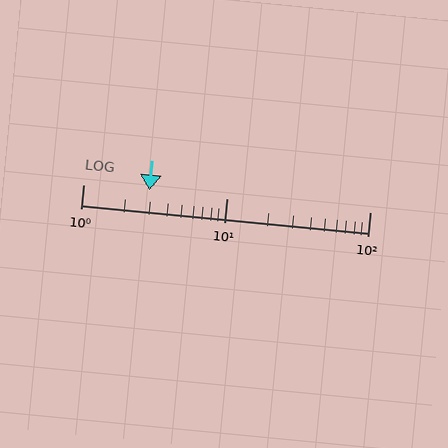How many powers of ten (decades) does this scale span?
The scale spans 2 decades, from 1 to 100.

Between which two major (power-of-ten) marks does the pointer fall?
The pointer is between 1 and 10.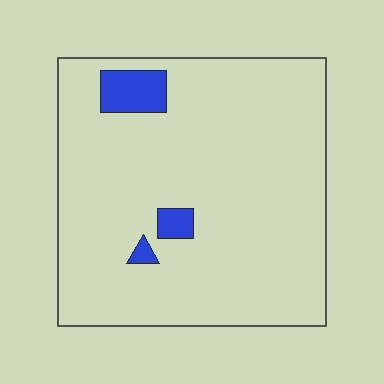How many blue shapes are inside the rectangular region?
3.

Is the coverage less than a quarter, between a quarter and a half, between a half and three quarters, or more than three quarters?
Less than a quarter.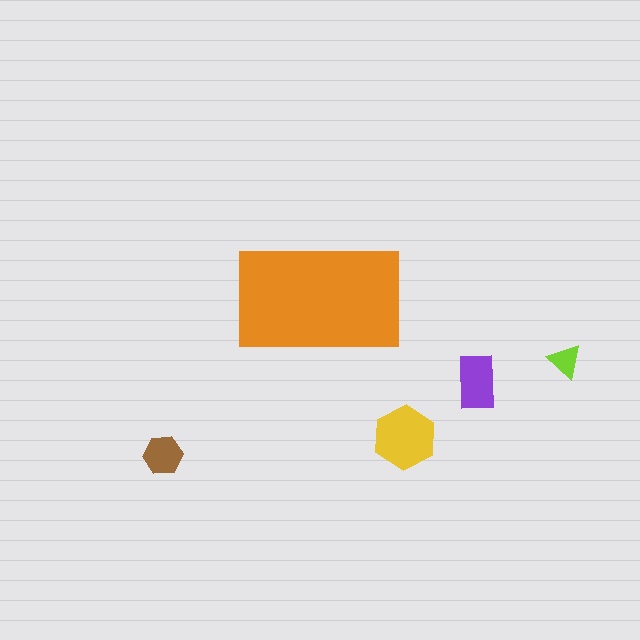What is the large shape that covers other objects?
An orange rectangle.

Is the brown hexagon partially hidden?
No, the brown hexagon is fully visible.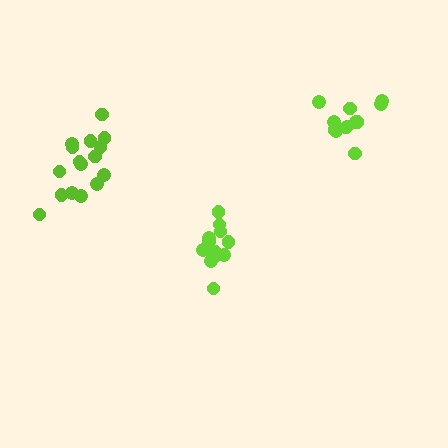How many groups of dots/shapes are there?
There are 3 groups.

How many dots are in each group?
Group 1: 16 dots, Group 2: 14 dots, Group 3: 12 dots (42 total).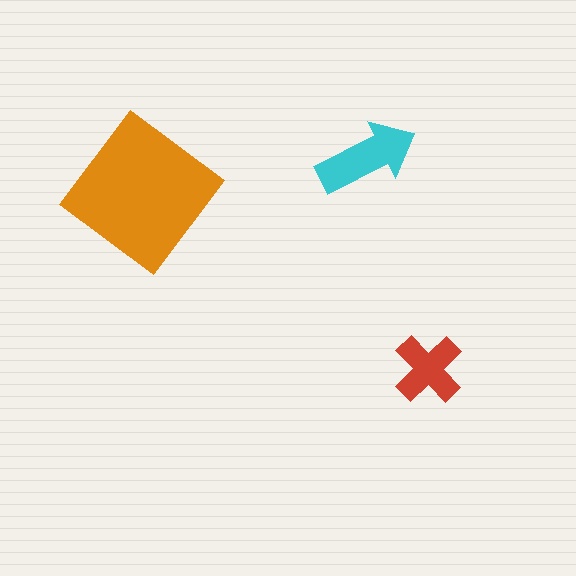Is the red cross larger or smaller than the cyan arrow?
Smaller.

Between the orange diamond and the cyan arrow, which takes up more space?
The orange diamond.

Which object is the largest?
The orange diamond.